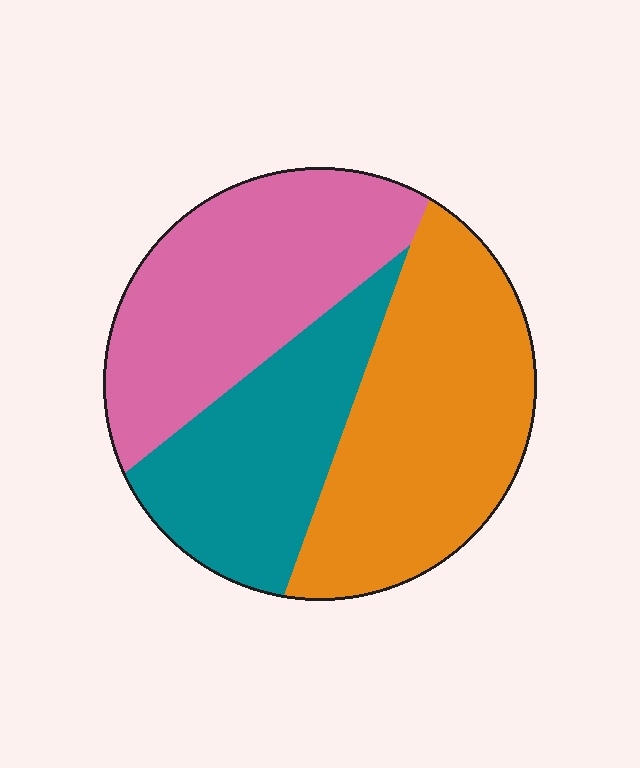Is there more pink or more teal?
Pink.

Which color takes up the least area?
Teal, at roughly 25%.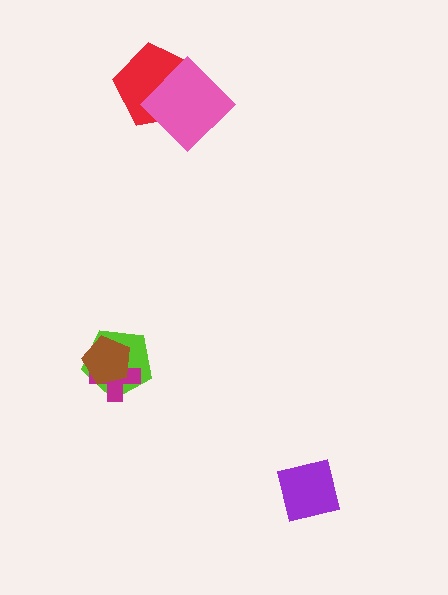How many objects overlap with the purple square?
0 objects overlap with the purple square.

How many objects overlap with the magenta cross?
2 objects overlap with the magenta cross.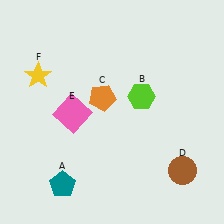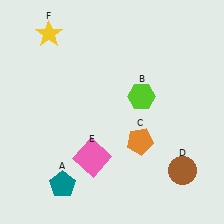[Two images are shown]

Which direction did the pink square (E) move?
The pink square (E) moved down.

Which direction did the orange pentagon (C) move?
The orange pentagon (C) moved down.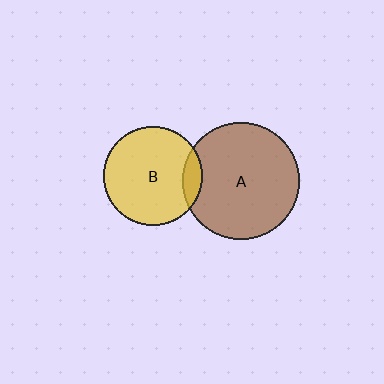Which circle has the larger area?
Circle A (brown).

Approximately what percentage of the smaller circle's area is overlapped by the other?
Approximately 10%.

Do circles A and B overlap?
Yes.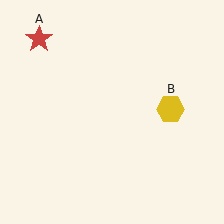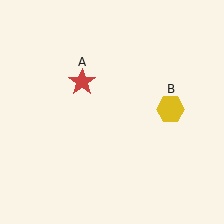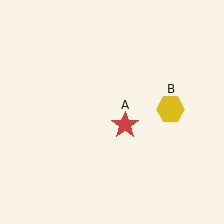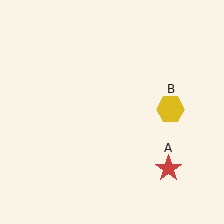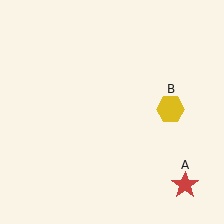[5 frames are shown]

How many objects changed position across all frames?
1 object changed position: red star (object A).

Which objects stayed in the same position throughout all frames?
Yellow hexagon (object B) remained stationary.